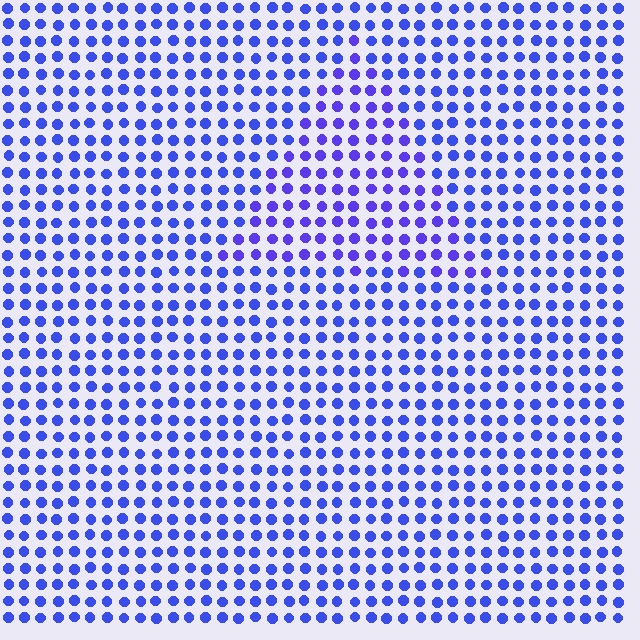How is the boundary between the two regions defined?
The boundary is defined purely by a slight shift in hue (about 18 degrees). Spacing, size, and orientation are identical on both sides.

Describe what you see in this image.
The image is filled with small blue elements in a uniform arrangement. A triangle-shaped region is visible where the elements are tinted to a slightly different hue, forming a subtle color boundary.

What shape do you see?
I see a triangle.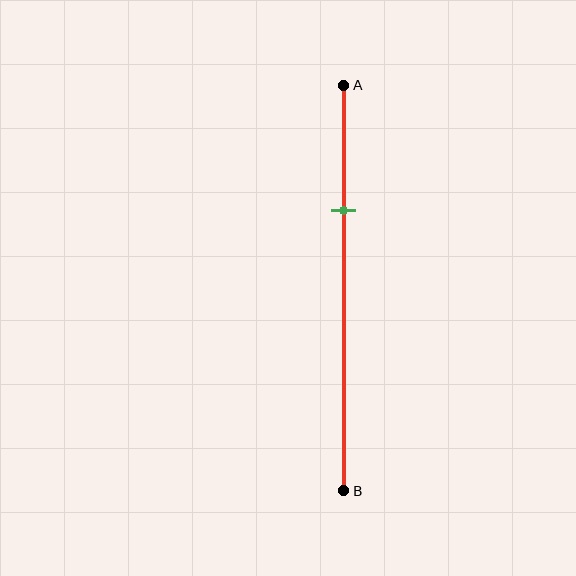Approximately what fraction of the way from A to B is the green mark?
The green mark is approximately 30% of the way from A to B.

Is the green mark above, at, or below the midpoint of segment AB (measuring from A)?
The green mark is above the midpoint of segment AB.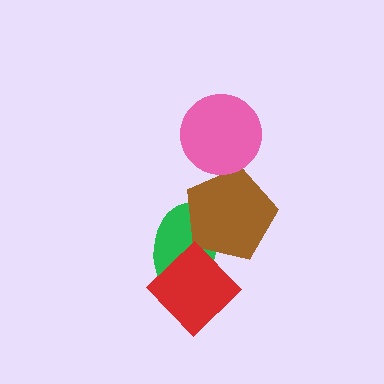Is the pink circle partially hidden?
No, no other shape covers it.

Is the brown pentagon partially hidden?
Yes, it is partially covered by another shape.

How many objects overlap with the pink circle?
1 object overlaps with the pink circle.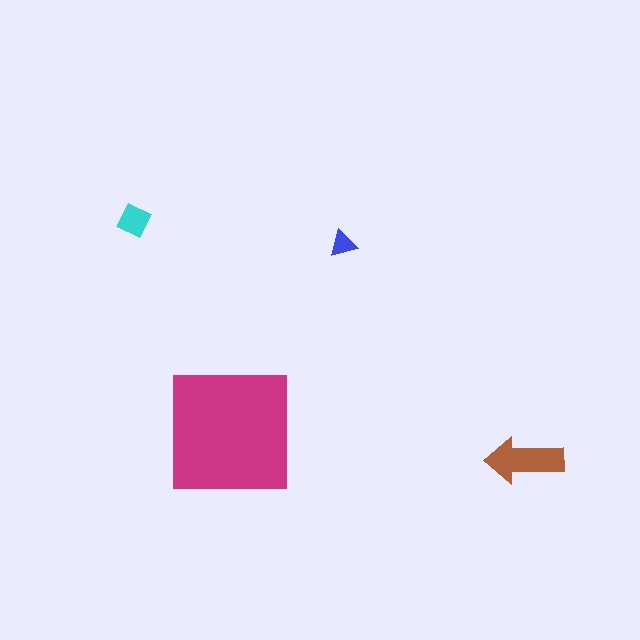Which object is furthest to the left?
The cyan diamond is leftmost.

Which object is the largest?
The magenta square.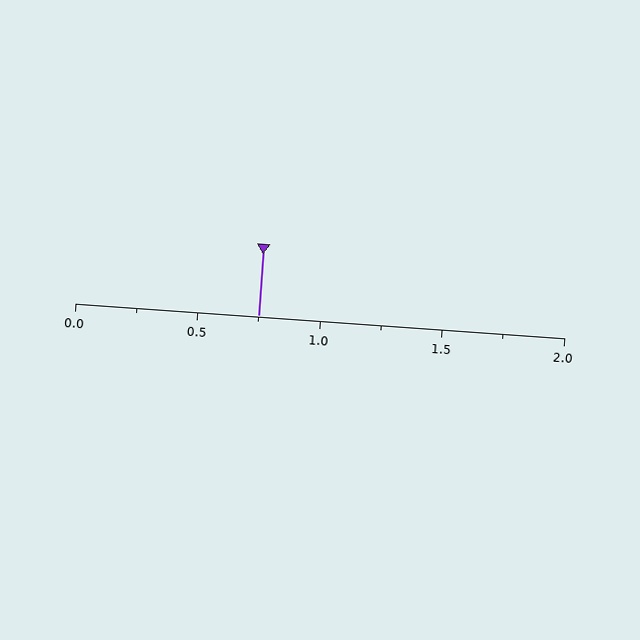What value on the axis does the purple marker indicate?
The marker indicates approximately 0.75.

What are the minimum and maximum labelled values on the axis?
The axis runs from 0.0 to 2.0.